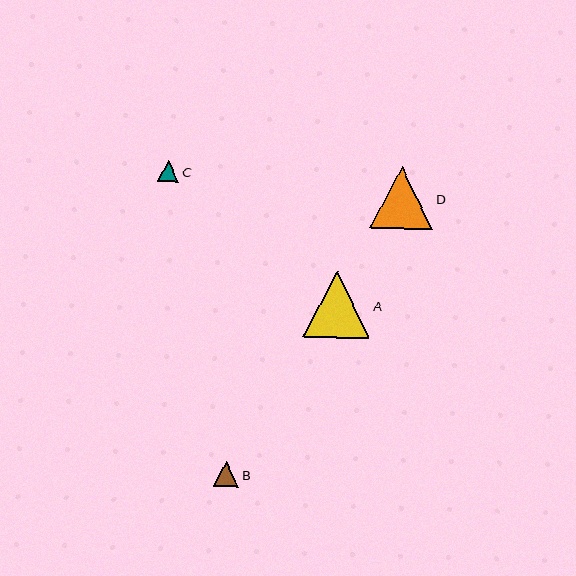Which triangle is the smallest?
Triangle C is the smallest with a size of approximately 22 pixels.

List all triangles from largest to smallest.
From largest to smallest: A, D, B, C.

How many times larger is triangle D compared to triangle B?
Triangle D is approximately 2.4 times the size of triangle B.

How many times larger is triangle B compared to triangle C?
Triangle B is approximately 1.2 times the size of triangle C.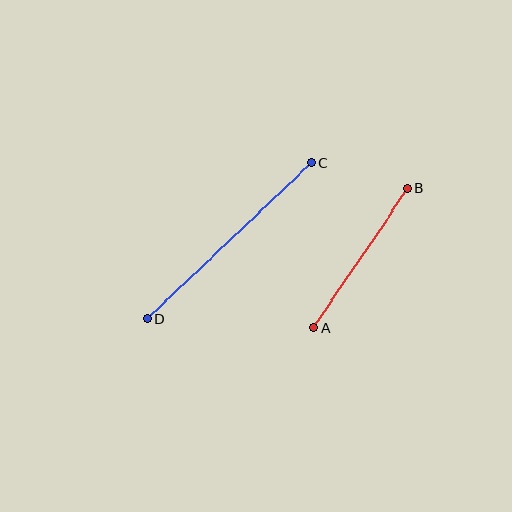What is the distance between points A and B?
The distance is approximately 168 pixels.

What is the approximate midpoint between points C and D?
The midpoint is at approximately (229, 241) pixels.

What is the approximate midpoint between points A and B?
The midpoint is at approximately (361, 258) pixels.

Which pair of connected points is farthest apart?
Points C and D are farthest apart.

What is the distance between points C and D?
The distance is approximately 226 pixels.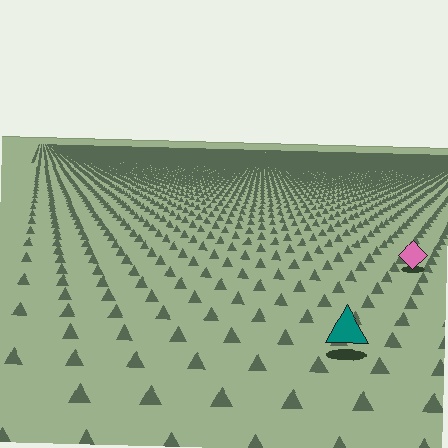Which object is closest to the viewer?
The teal triangle is closest. The texture marks near it are larger and more spread out.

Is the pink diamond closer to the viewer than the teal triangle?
No. The teal triangle is closer — you can tell from the texture gradient: the ground texture is coarser near it.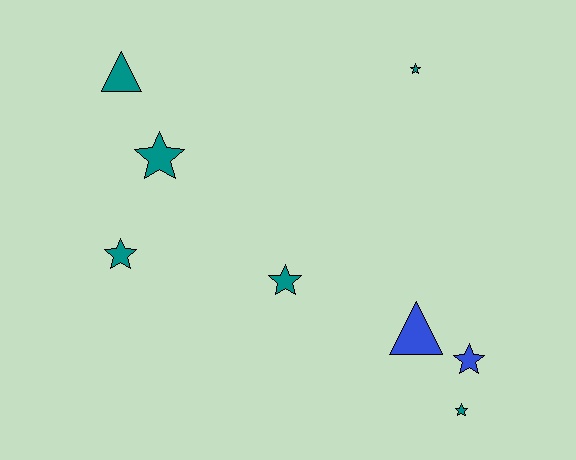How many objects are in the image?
There are 8 objects.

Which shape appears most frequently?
Star, with 6 objects.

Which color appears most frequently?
Teal, with 6 objects.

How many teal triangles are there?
There is 1 teal triangle.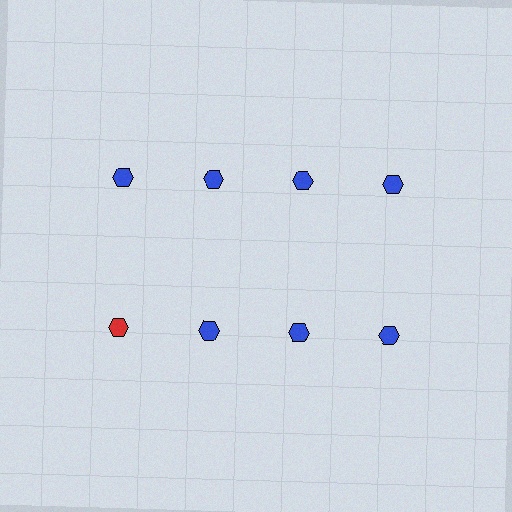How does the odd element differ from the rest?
It has a different color: red instead of blue.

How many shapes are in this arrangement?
There are 8 shapes arranged in a grid pattern.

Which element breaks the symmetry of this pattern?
The red hexagon in the second row, leftmost column breaks the symmetry. All other shapes are blue hexagons.